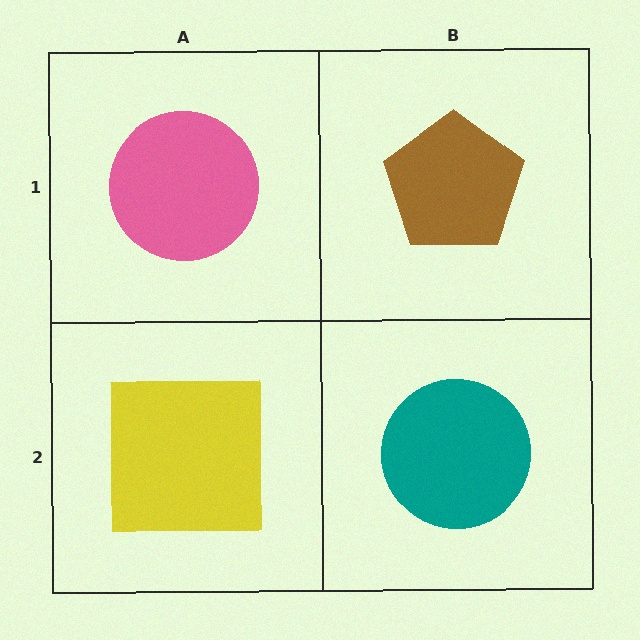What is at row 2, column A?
A yellow square.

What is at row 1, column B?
A brown pentagon.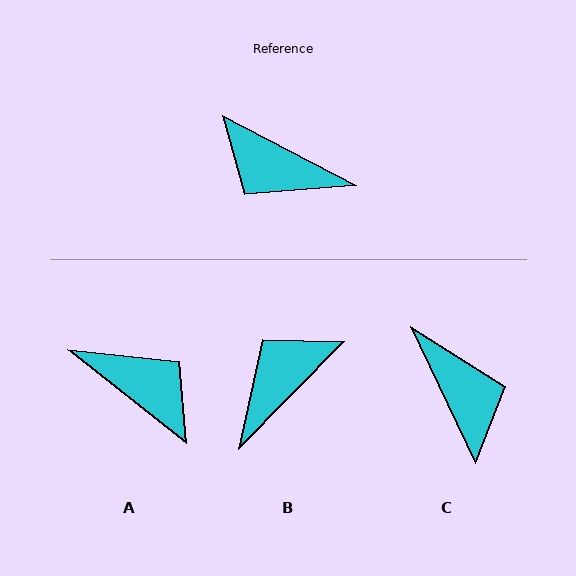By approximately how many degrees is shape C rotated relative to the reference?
Approximately 143 degrees counter-clockwise.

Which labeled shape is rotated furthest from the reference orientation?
A, about 170 degrees away.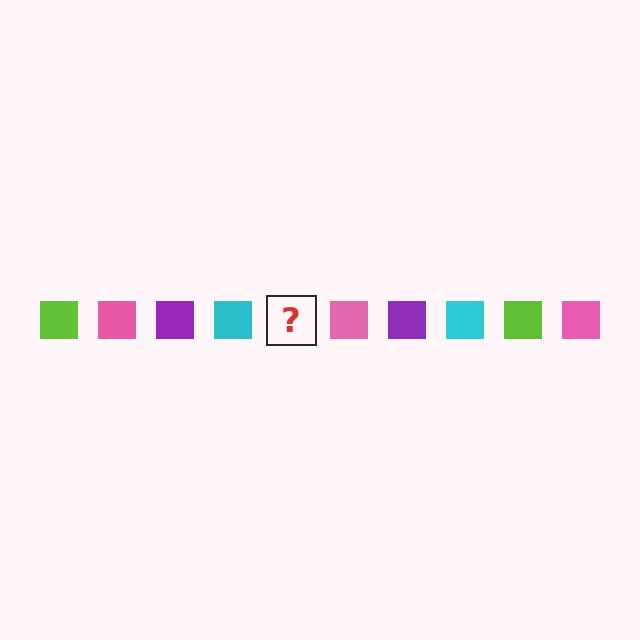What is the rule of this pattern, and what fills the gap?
The rule is that the pattern cycles through lime, pink, purple, cyan squares. The gap should be filled with a lime square.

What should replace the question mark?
The question mark should be replaced with a lime square.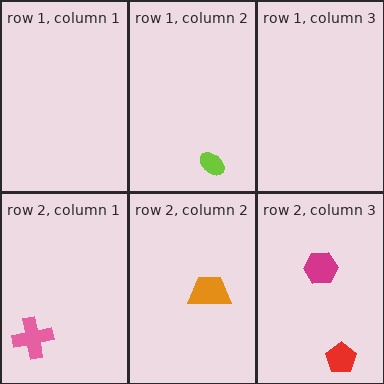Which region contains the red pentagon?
The row 2, column 3 region.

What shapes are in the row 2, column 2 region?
The orange trapezoid.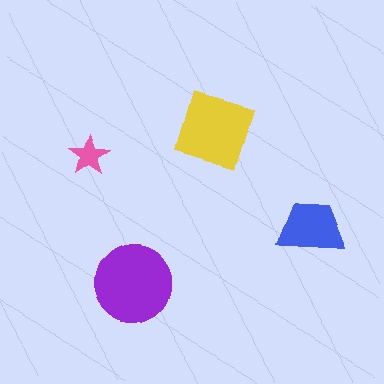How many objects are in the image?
There are 4 objects in the image.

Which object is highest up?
The yellow square is topmost.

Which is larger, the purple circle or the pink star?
The purple circle.